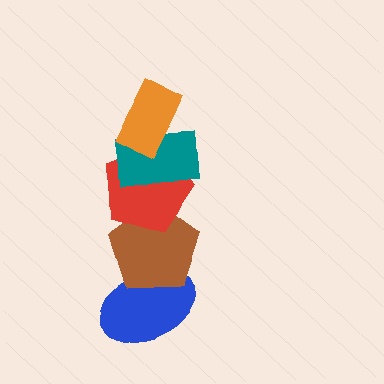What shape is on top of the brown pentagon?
The red pentagon is on top of the brown pentagon.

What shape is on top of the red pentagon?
The teal rectangle is on top of the red pentagon.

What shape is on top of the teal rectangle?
The orange rectangle is on top of the teal rectangle.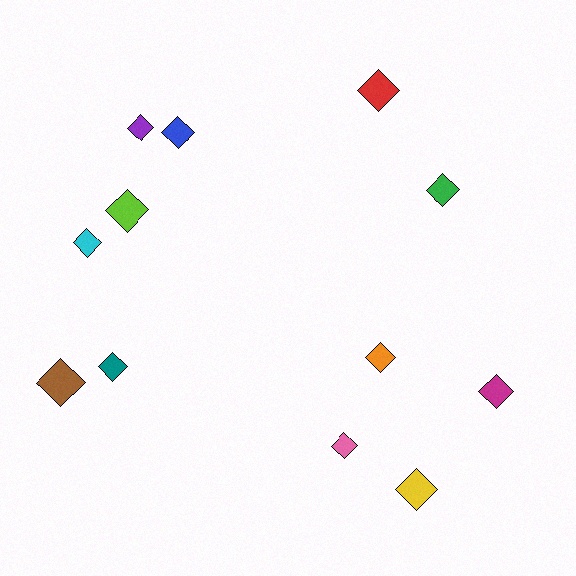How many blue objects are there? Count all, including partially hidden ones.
There is 1 blue object.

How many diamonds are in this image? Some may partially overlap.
There are 12 diamonds.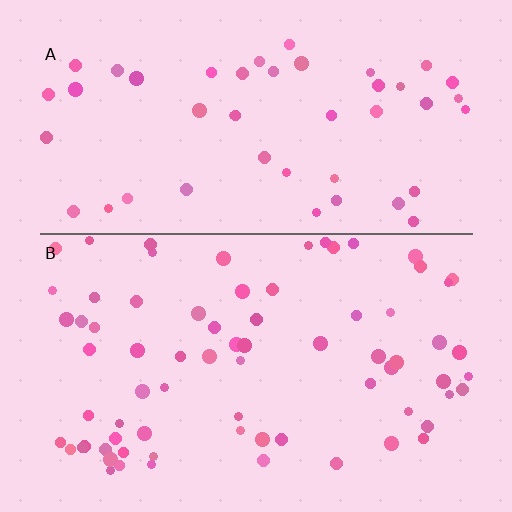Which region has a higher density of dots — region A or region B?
B (the bottom).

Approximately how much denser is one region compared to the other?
Approximately 1.6× — region B over region A.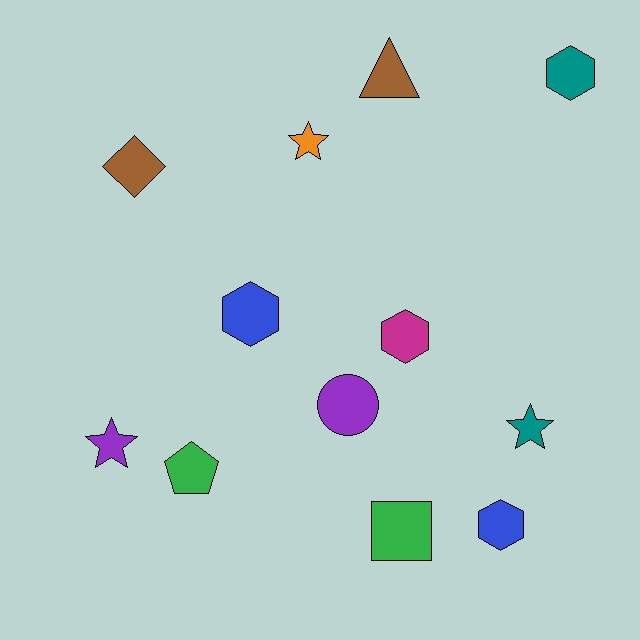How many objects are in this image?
There are 12 objects.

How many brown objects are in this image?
There are 2 brown objects.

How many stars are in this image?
There are 3 stars.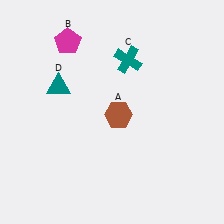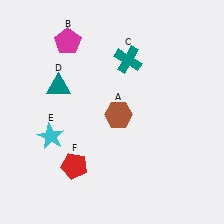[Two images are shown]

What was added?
A cyan star (E), a red pentagon (F) were added in Image 2.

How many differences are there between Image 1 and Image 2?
There are 2 differences between the two images.